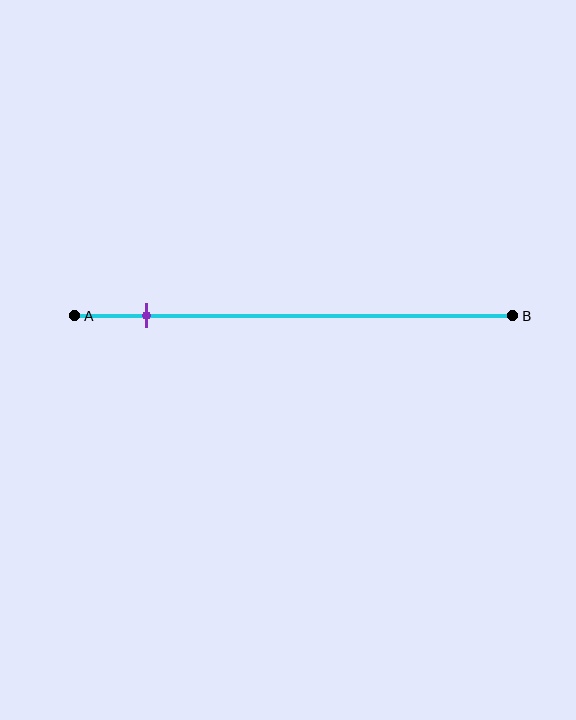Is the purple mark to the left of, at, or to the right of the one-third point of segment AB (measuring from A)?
The purple mark is to the left of the one-third point of segment AB.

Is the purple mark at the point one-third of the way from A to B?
No, the mark is at about 15% from A, not at the 33% one-third point.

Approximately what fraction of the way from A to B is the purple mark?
The purple mark is approximately 15% of the way from A to B.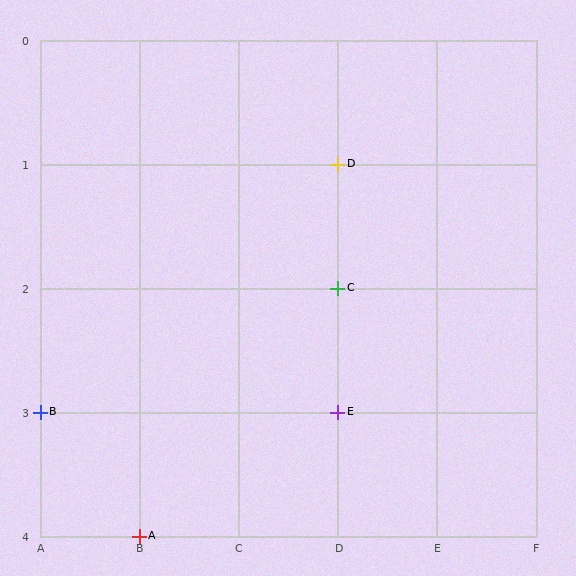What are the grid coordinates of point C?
Point C is at grid coordinates (D, 2).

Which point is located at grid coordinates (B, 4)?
Point A is at (B, 4).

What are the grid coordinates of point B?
Point B is at grid coordinates (A, 3).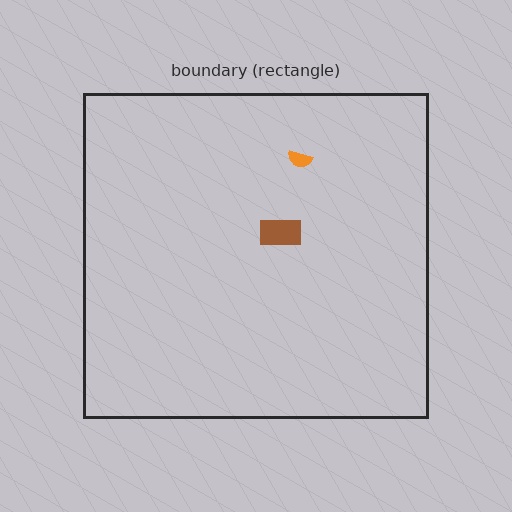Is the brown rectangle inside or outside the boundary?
Inside.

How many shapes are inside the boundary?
2 inside, 0 outside.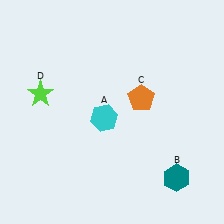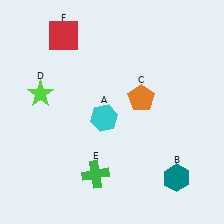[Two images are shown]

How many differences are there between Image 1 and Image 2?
There are 2 differences between the two images.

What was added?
A green cross (E), a red square (F) were added in Image 2.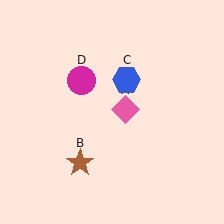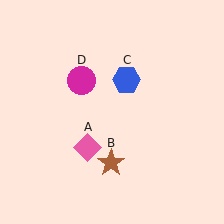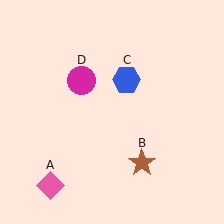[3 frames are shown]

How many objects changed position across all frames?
2 objects changed position: pink diamond (object A), brown star (object B).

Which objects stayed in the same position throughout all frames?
Blue hexagon (object C) and magenta circle (object D) remained stationary.